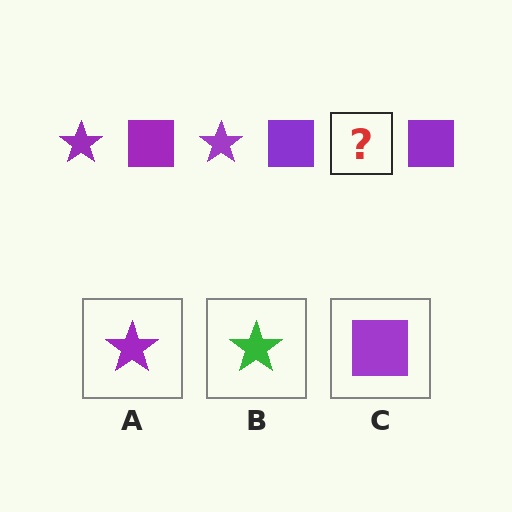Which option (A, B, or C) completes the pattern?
A.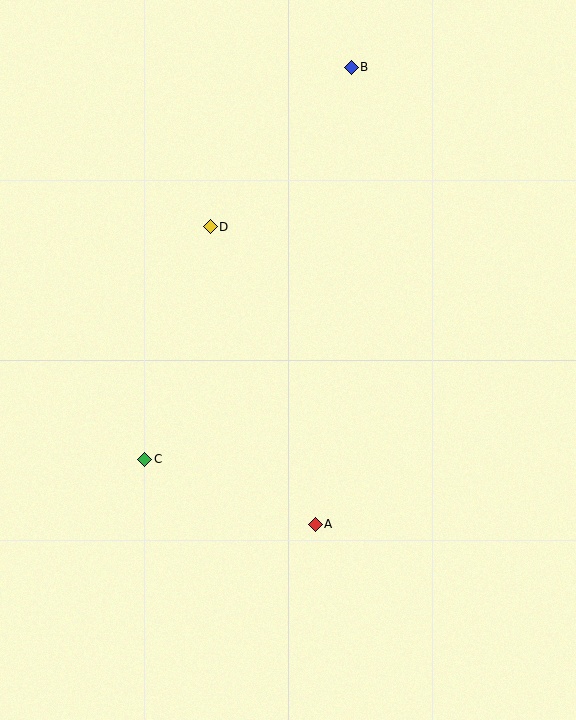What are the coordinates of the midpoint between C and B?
The midpoint between C and B is at (248, 263).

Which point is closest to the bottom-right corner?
Point A is closest to the bottom-right corner.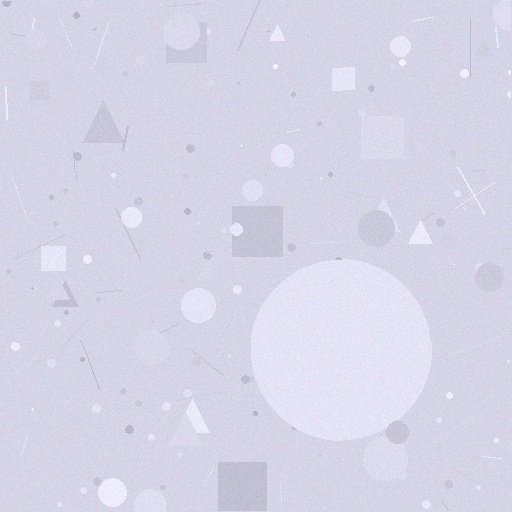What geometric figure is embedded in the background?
A circle is embedded in the background.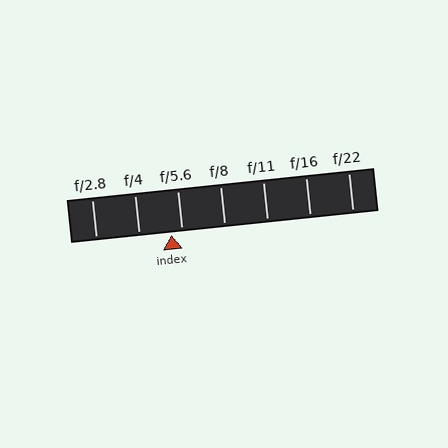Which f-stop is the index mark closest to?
The index mark is closest to f/5.6.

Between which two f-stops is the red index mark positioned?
The index mark is between f/4 and f/5.6.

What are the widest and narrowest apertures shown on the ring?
The widest aperture shown is f/2.8 and the narrowest is f/22.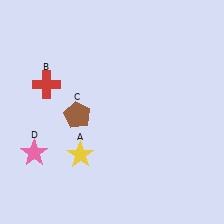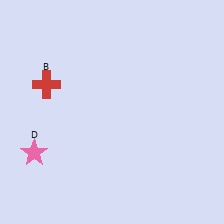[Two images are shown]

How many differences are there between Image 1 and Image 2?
There are 2 differences between the two images.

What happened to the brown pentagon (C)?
The brown pentagon (C) was removed in Image 2. It was in the bottom-left area of Image 1.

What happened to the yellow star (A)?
The yellow star (A) was removed in Image 2. It was in the bottom-left area of Image 1.